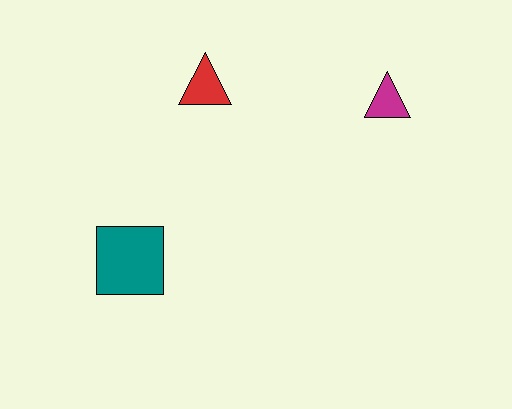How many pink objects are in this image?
There are no pink objects.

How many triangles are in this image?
There are 2 triangles.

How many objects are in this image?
There are 3 objects.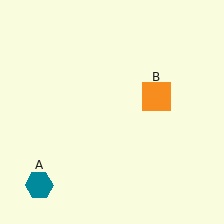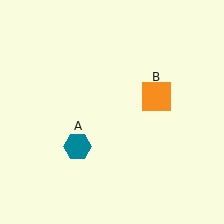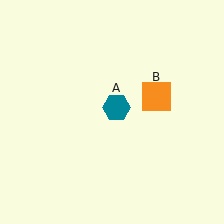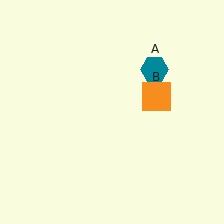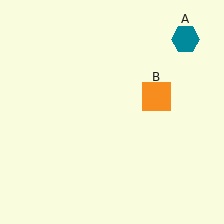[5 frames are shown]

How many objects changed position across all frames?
1 object changed position: teal hexagon (object A).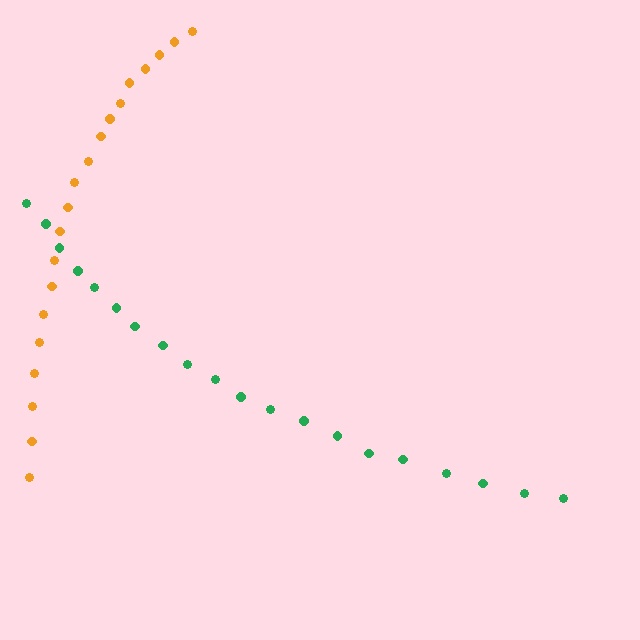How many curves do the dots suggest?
There are 2 distinct paths.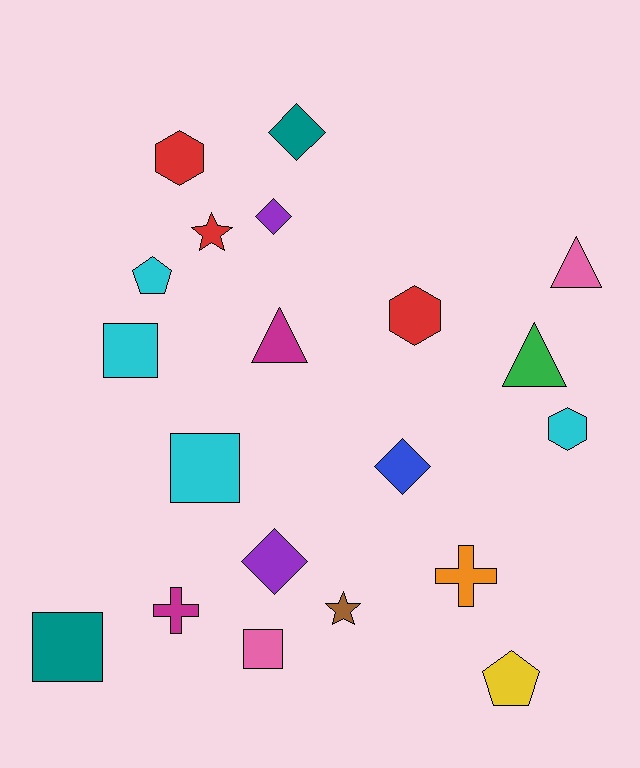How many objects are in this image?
There are 20 objects.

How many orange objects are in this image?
There is 1 orange object.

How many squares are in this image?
There are 4 squares.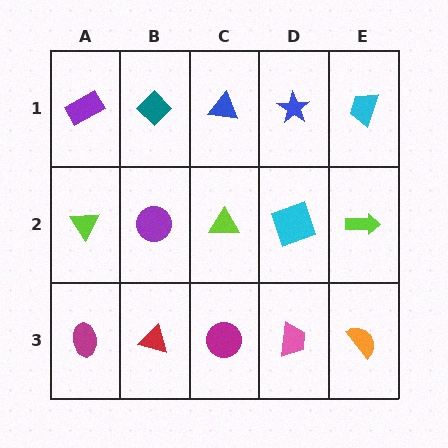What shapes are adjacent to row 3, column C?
A lime triangle (row 2, column C), a red triangle (row 3, column B), a pink trapezoid (row 3, column D).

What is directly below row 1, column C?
A lime triangle.